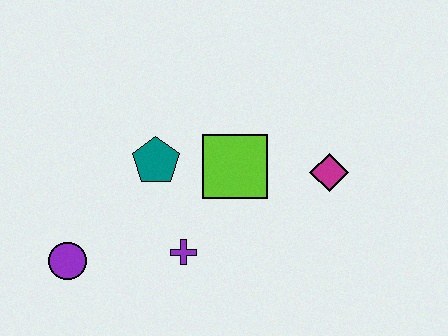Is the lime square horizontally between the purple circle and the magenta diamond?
Yes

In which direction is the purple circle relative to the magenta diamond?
The purple circle is to the left of the magenta diamond.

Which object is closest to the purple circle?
The purple cross is closest to the purple circle.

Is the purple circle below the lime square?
Yes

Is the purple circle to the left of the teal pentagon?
Yes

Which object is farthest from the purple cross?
The magenta diamond is farthest from the purple cross.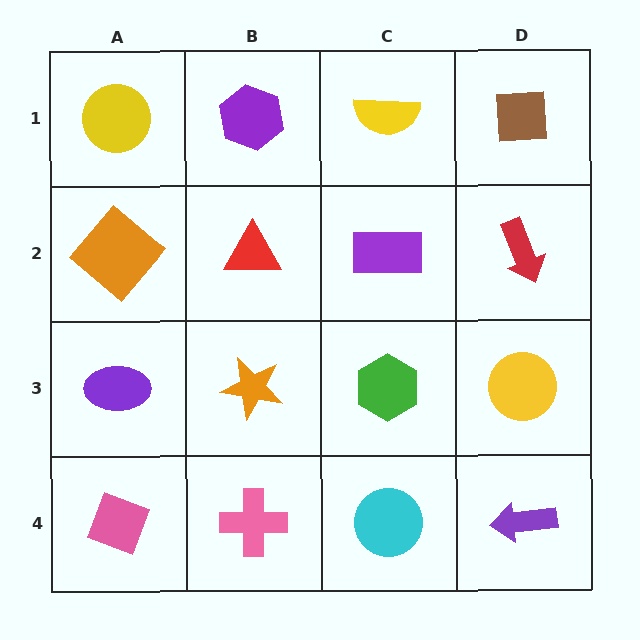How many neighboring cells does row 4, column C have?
3.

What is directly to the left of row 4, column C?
A pink cross.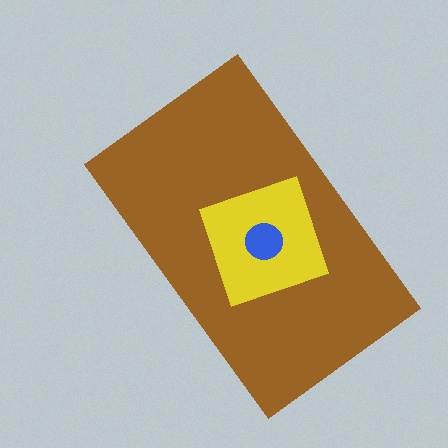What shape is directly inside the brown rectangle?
The yellow diamond.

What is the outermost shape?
The brown rectangle.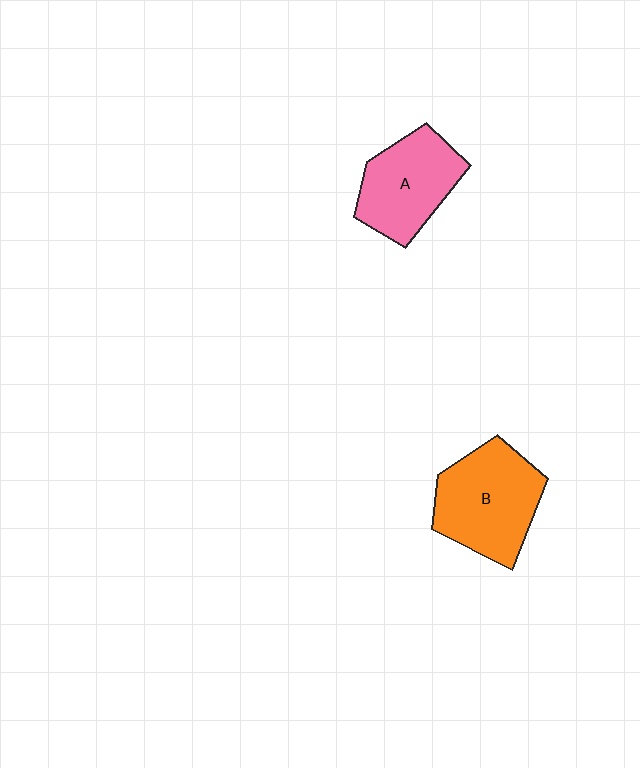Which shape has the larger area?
Shape B (orange).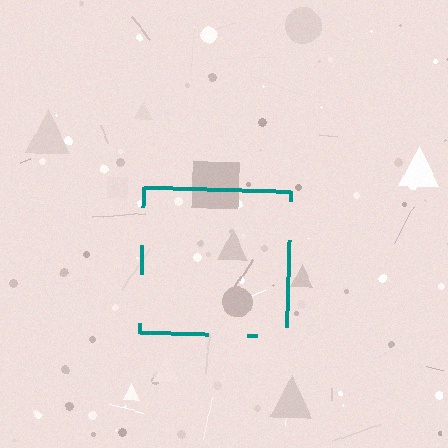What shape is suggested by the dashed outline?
The dashed outline suggests a square.